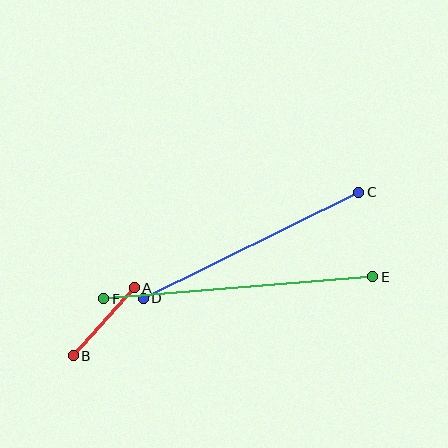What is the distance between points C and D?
The distance is approximately 240 pixels.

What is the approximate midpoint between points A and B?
The midpoint is at approximately (104, 322) pixels.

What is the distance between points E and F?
The distance is approximately 270 pixels.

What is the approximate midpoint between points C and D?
The midpoint is at approximately (251, 245) pixels.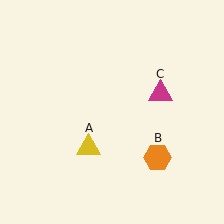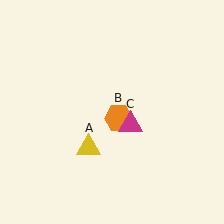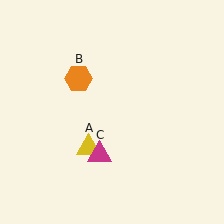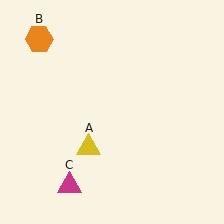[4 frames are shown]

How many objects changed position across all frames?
2 objects changed position: orange hexagon (object B), magenta triangle (object C).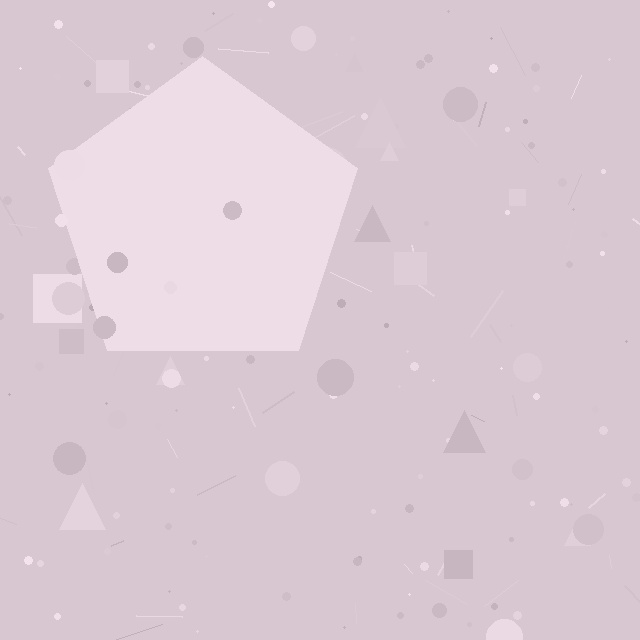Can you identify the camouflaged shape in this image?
The camouflaged shape is a pentagon.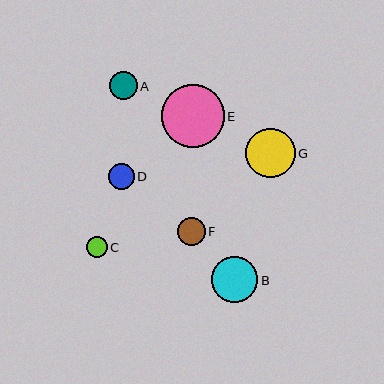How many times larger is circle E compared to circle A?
Circle E is approximately 2.3 times the size of circle A.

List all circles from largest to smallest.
From largest to smallest: E, G, B, F, A, D, C.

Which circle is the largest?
Circle E is the largest with a size of approximately 63 pixels.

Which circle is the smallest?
Circle C is the smallest with a size of approximately 21 pixels.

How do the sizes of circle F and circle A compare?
Circle F and circle A are approximately the same size.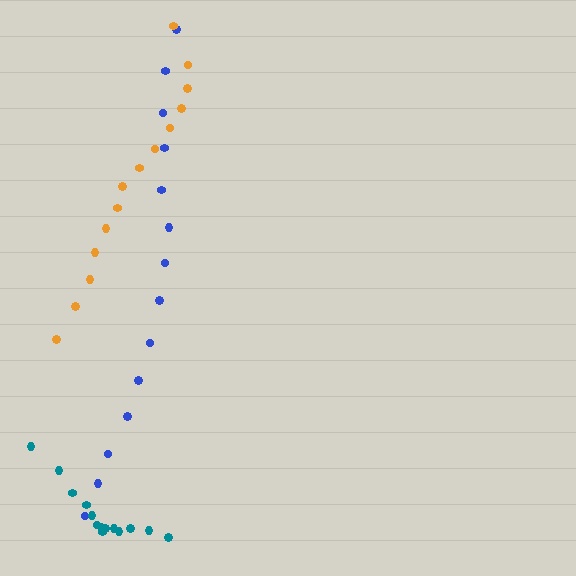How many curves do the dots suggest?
There are 3 distinct paths.